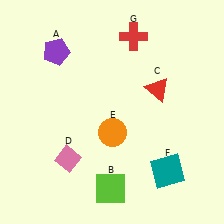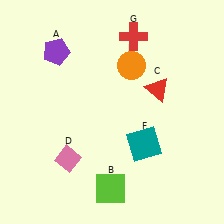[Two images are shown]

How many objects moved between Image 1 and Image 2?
2 objects moved between the two images.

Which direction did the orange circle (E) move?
The orange circle (E) moved up.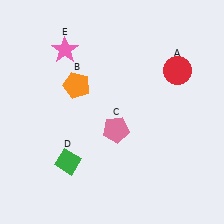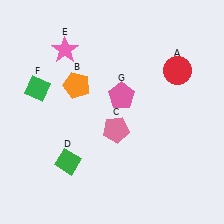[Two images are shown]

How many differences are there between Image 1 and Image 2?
There are 2 differences between the two images.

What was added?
A green diamond (F), a pink pentagon (G) were added in Image 2.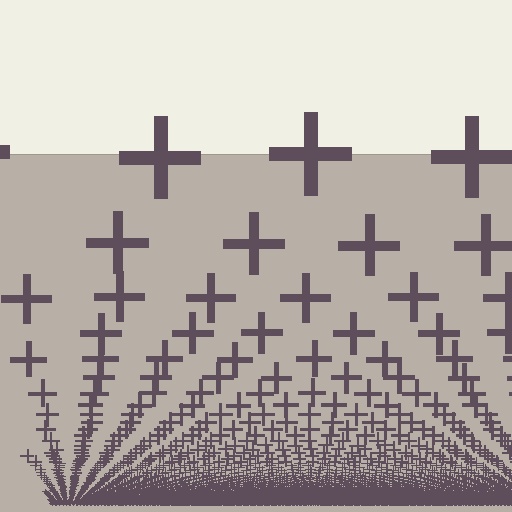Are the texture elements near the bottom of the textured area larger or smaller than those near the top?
Smaller. The gradient is inverted — elements near the bottom are smaller and denser.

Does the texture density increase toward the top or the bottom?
Density increases toward the bottom.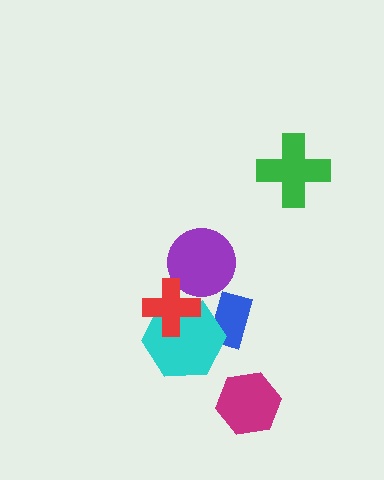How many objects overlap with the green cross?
0 objects overlap with the green cross.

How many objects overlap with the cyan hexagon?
2 objects overlap with the cyan hexagon.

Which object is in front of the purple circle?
The red cross is in front of the purple circle.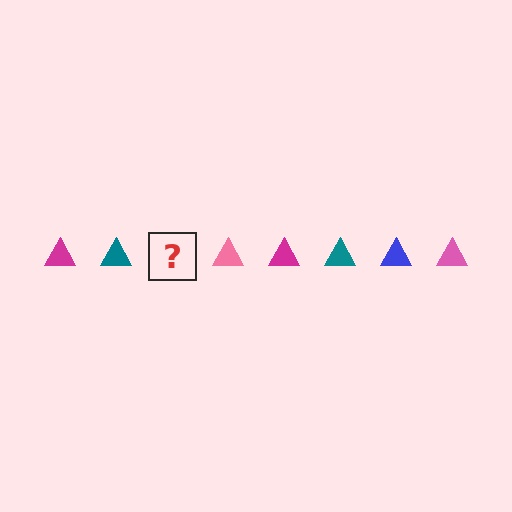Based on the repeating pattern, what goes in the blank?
The blank should be a blue triangle.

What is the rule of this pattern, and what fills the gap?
The rule is that the pattern cycles through magenta, teal, blue, pink triangles. The gap should be filled with a blue triangle.